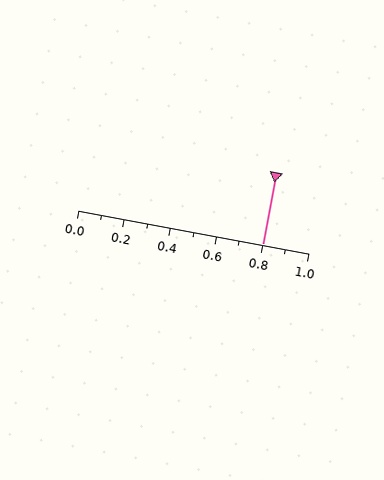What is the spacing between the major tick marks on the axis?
The major ticks are spaced 0.2 apart.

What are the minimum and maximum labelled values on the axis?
The axis runs from 0.0 to 1.0.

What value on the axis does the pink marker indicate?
The marker indicates approximately 0.8.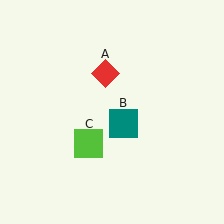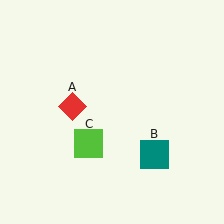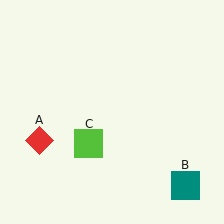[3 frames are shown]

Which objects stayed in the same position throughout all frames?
Lime square (object C) remained stationary.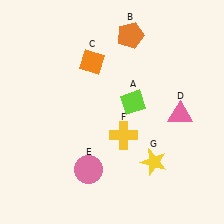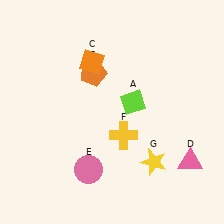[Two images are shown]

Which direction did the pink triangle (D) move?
The pink triangle (D) moved down.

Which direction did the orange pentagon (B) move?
The orange pentagon (B) moved left.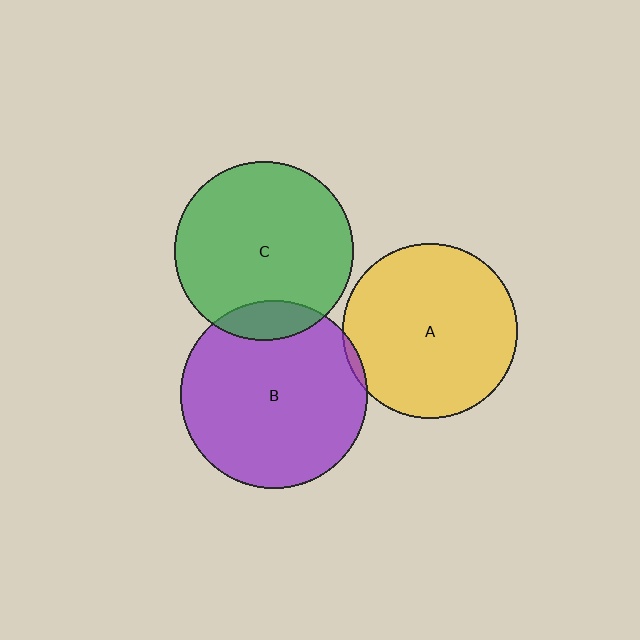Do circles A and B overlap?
Yes.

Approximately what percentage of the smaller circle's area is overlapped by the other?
Approximately 5%.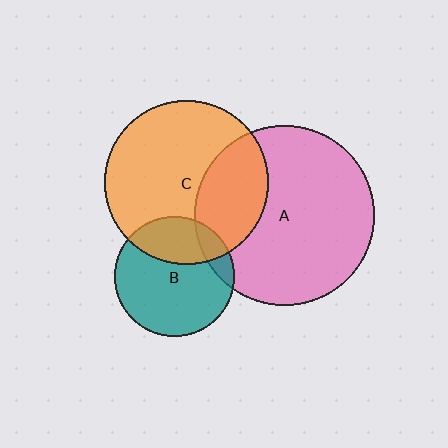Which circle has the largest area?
Circle A (pink).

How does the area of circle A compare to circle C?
Approximately 1.2 times.